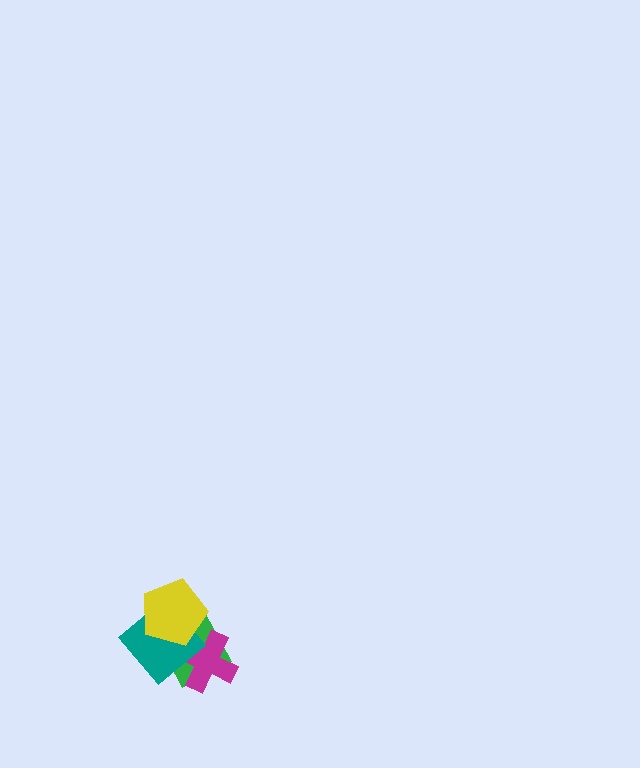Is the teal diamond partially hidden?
Yes, it is partially covered by another shape.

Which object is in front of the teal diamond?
The yellow pentagon is in front of the teal diamond.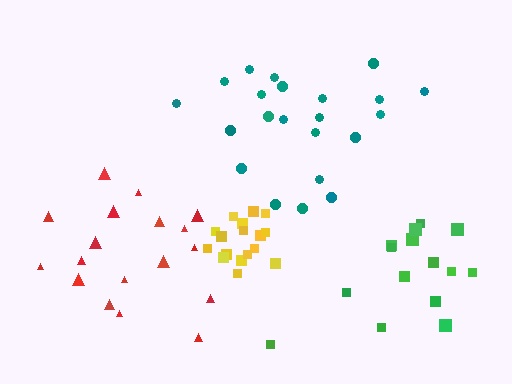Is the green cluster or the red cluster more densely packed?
Red.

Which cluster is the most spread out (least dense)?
Green.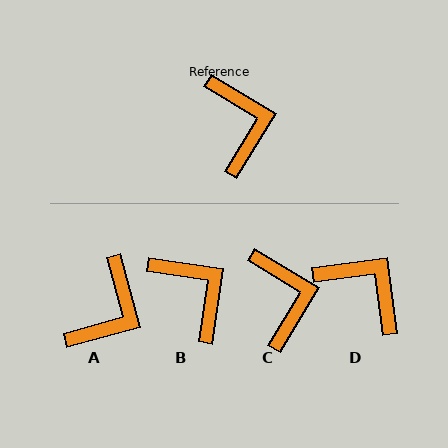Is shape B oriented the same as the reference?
No, it is off by about 23 degrees.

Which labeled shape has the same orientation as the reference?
C.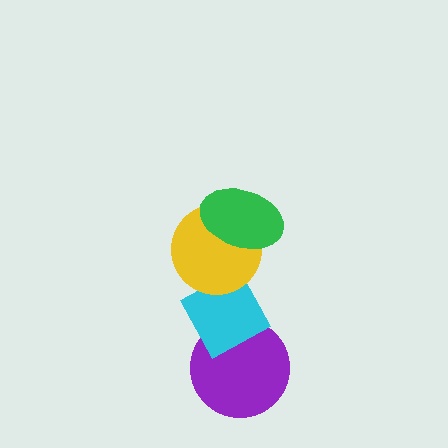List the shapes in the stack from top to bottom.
From top to bottom: the green ellipse, the yellow circle, the cyan diamond, the purple circle.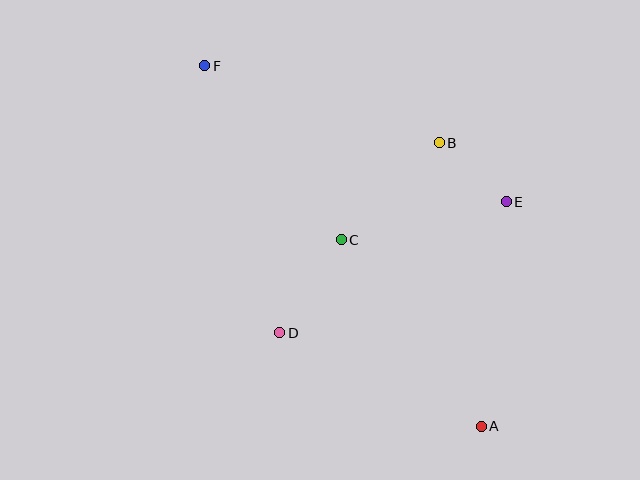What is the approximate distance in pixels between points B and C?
The distance between B and C is approximately 138 pixels.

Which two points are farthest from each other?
Points A and F are farthest from each other.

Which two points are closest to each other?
Points B and E are closest to each other.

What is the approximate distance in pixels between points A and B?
The distance between A and B is approximately 286 pixels.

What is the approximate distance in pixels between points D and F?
The distance between D and F is approximately 277 pixels.